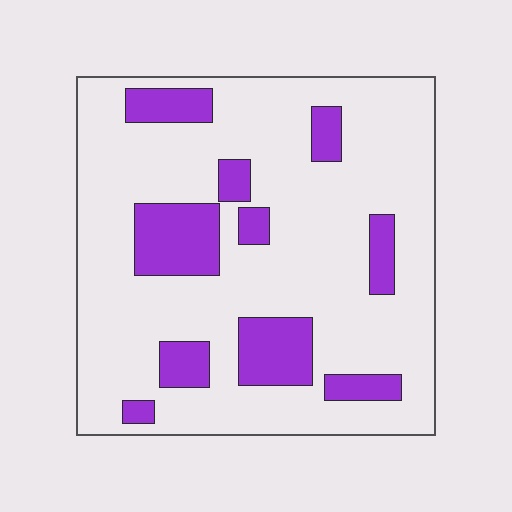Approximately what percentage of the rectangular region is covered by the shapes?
Approximately 20%.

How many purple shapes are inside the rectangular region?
10.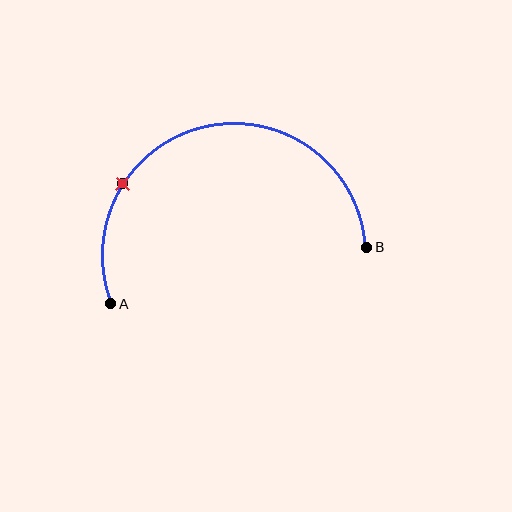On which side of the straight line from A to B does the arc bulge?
The arc bulges above the straight line connecting A and B.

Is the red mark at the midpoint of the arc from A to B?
No. The red mark lies on the arc but is closer to endpoint A. The arc midpoint would be at the point on the curve equidistant along the arc from both A and B.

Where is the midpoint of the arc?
The arc midpoint is the point on the curve farthest from the straight line joining A and B. It sits above that line.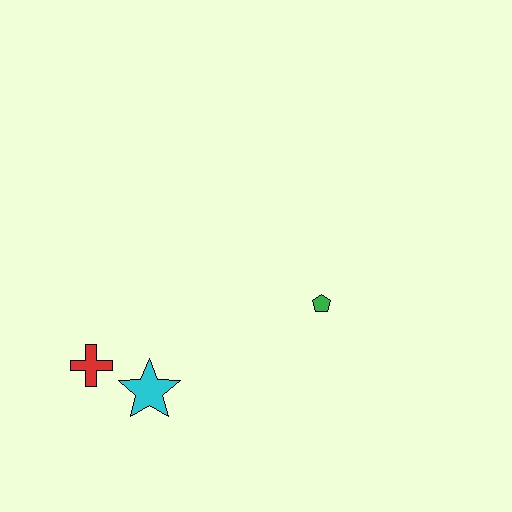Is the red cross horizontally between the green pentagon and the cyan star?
No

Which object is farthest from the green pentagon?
The red cross is farthest from the green pentagon.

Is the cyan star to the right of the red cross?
Yes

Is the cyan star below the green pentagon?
Yes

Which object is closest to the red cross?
The cyan star is closest to the red cross.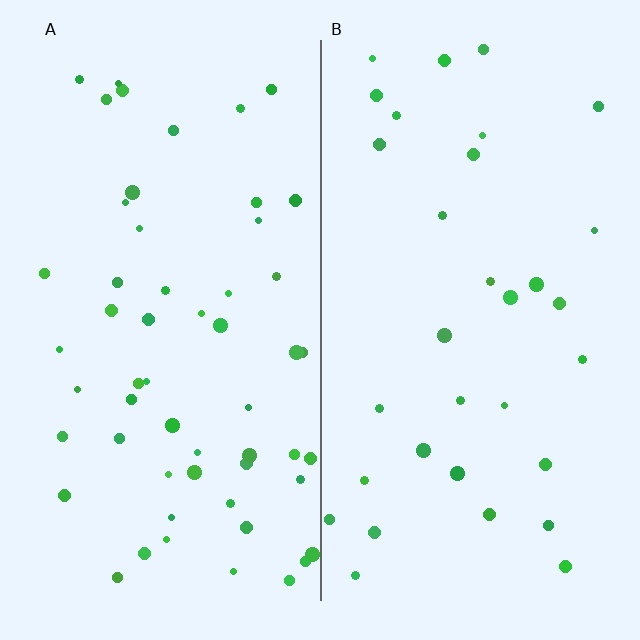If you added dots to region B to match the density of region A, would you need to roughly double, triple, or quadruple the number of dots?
Approximately double.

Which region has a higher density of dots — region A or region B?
A (the left).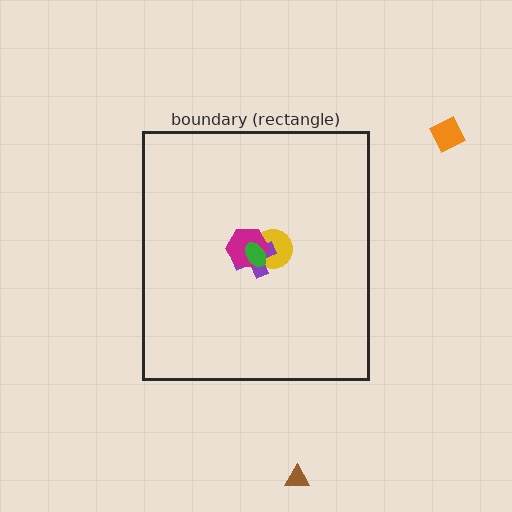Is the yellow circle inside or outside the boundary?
Inside.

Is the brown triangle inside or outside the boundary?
Outside.